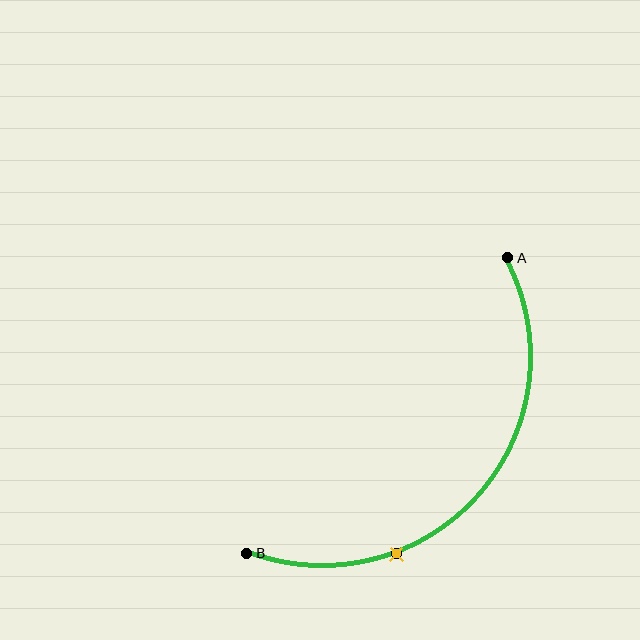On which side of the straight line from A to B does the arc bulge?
The arc bulges below and to the right of the straight line connecting A and B.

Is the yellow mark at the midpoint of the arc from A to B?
No. The yellow mark lies on the arc but is closer to endpoint B. The arc midpoint would be at the point on the curve equidistant along the arc from both A and B.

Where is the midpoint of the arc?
The arc midpoint is the point on the curve farthest from the straight line joining A and B. It sits below and to the right of that line.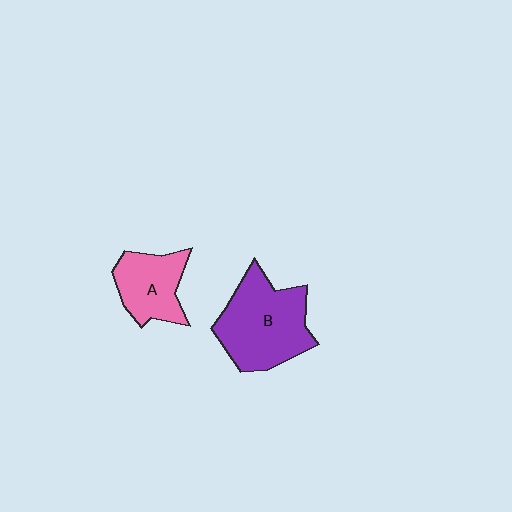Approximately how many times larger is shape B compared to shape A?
Approximately 1.6 times.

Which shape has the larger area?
Shape B (purple).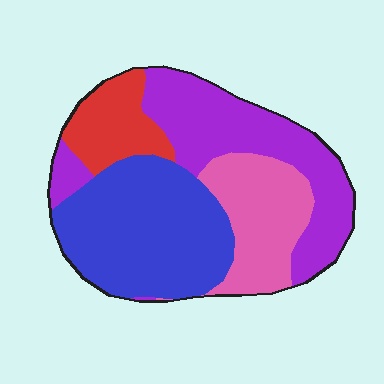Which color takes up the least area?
Red, at roughly 10%.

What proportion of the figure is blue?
Blue covers 36% of the figure.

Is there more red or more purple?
Purple.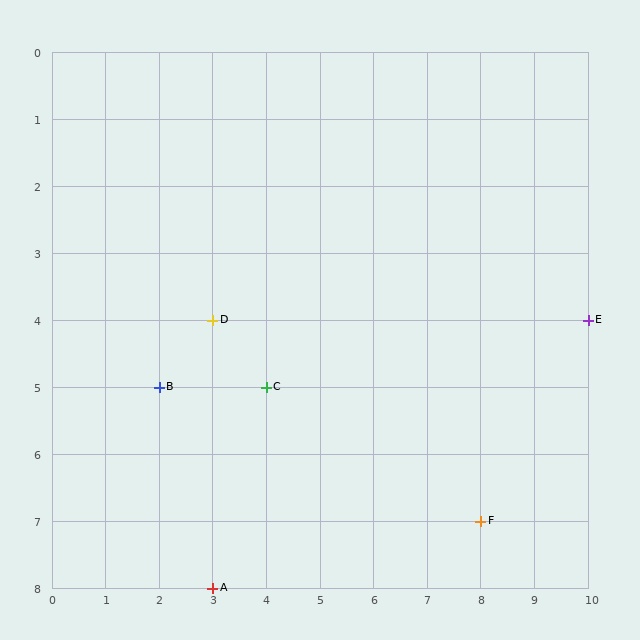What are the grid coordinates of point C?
Point C is at grid coordinates (4, 5).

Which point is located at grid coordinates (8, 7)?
Point F is at (8, 7).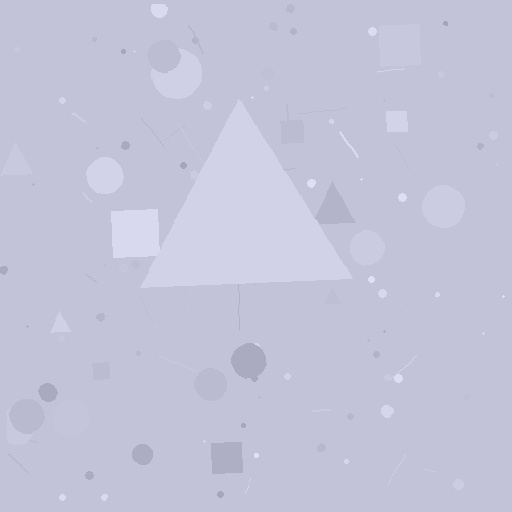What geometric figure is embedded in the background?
A triangle is embedded in the background.